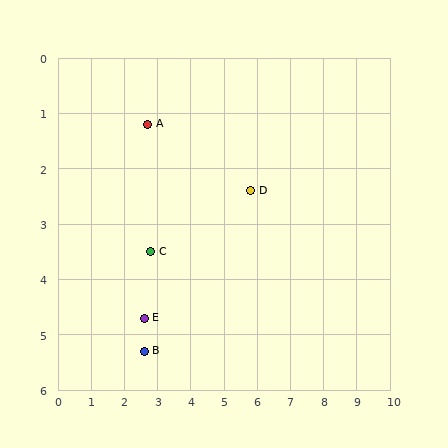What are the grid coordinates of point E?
Point E is at approximately (2.6, 4.7).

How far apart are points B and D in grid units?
Points B and D are about 4.3 grid units apart.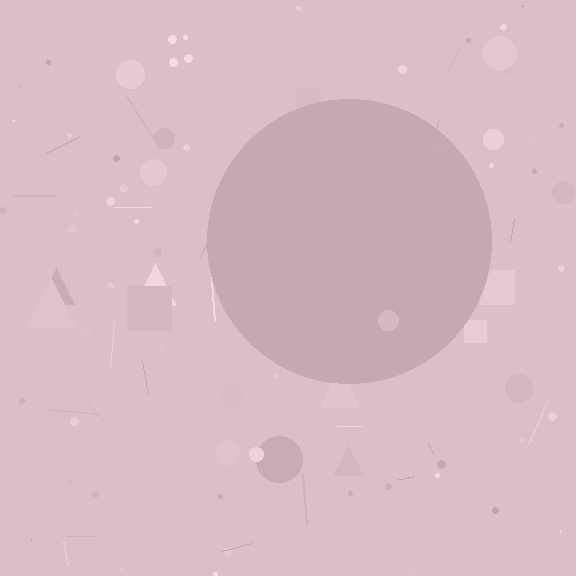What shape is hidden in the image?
A circle is hidden in the image.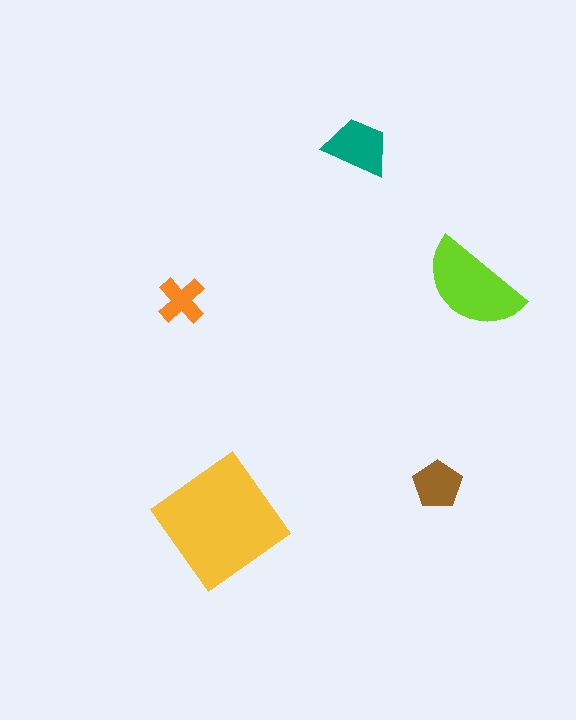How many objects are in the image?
There are 5 objects in the image.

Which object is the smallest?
The orange cross.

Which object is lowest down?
The yellow diamond is bottommost.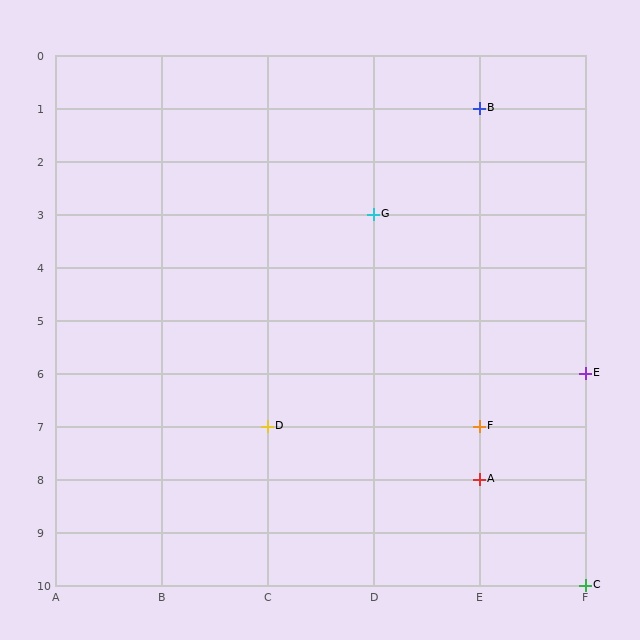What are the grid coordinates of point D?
Point D is at grid coordinates (C, 7).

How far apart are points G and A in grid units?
Points G and A are 1 column and 5 rows apart (about 5.1 grid units diagonally).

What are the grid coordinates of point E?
Point E is at grid coordinates (F, 6).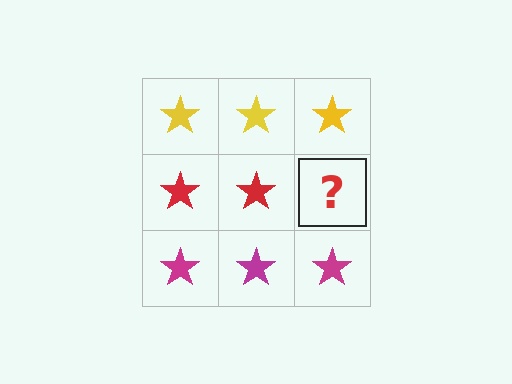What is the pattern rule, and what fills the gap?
The rule is that each row has a consistent color. The gap should be filled with a red star.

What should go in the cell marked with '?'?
The missing cell should contain a red star.